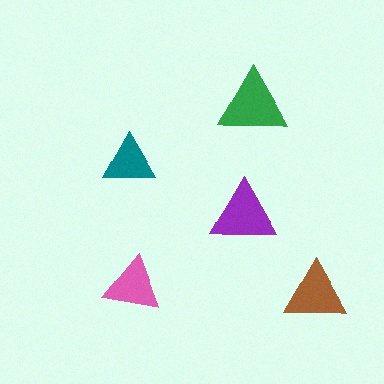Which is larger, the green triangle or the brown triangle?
The green one.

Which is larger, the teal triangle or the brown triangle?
The brown one.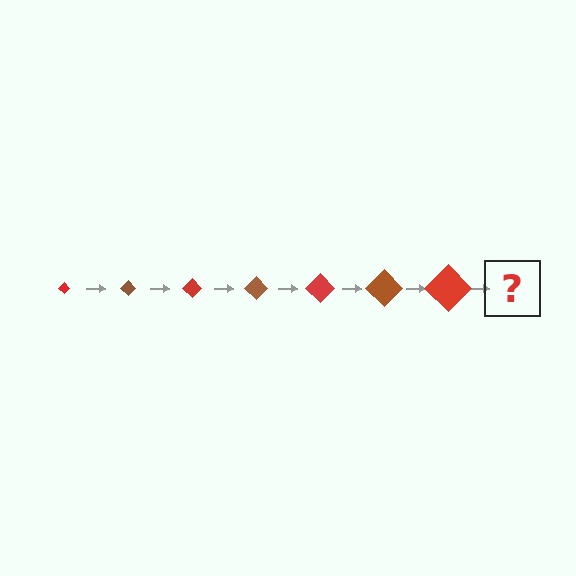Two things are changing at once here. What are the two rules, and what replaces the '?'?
The two rules are that the diamond grows larger each step and the color cycles through red and brown. The '?' should be a brown diamond, larger than the previous one.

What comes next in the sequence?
The next element should be a brown diamond, larger than the previous one.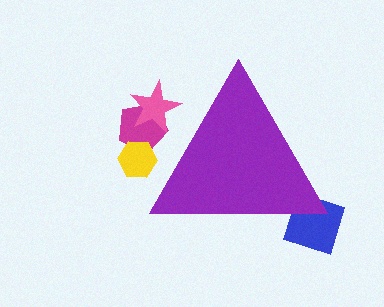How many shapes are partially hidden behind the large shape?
4 shapes are partially hidden.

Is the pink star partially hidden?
Yes, the pink star is partially hidden behind the purple triangle.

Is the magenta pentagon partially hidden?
Yes, the magenta pentagon is partially hidden behind the purple triangle.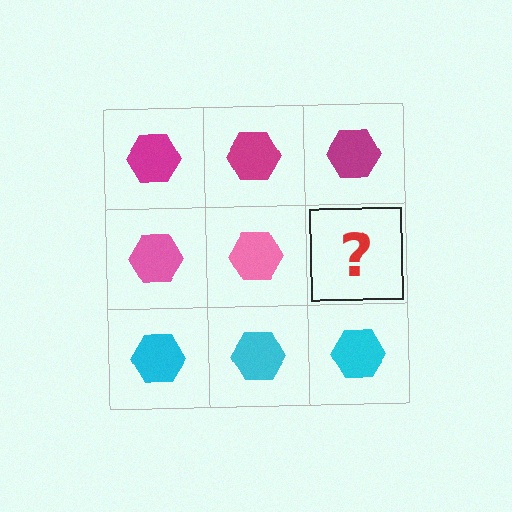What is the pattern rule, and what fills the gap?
The rule is that each row has a consistent color. The gap should be filled with a pink hexagon.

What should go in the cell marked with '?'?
The missing cell should contain a pink hexagon.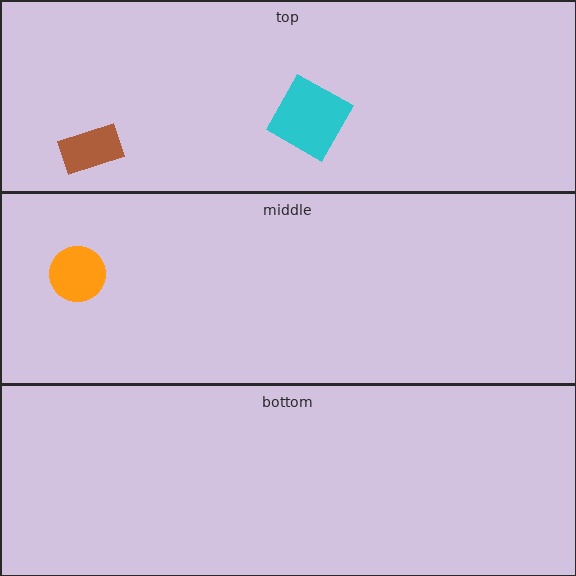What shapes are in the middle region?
The orange circle.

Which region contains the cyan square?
The top region.